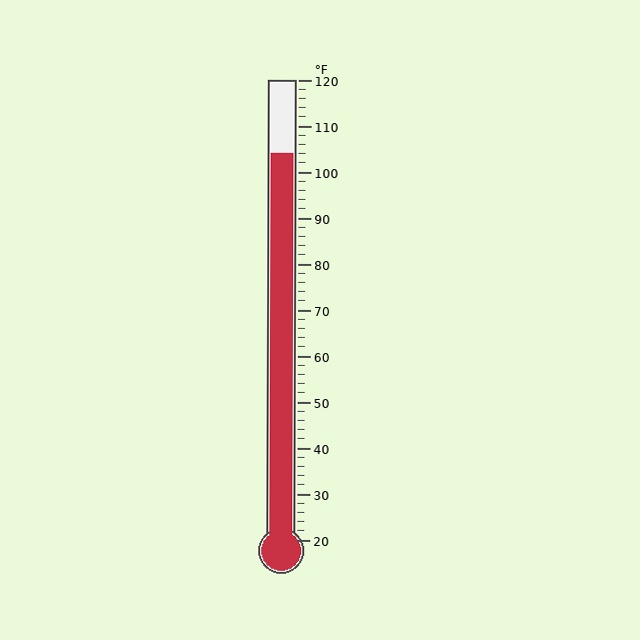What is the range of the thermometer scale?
The thermometer scale ranges from 20°F to 120°F.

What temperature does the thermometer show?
The thermometer shows approximately 104°F.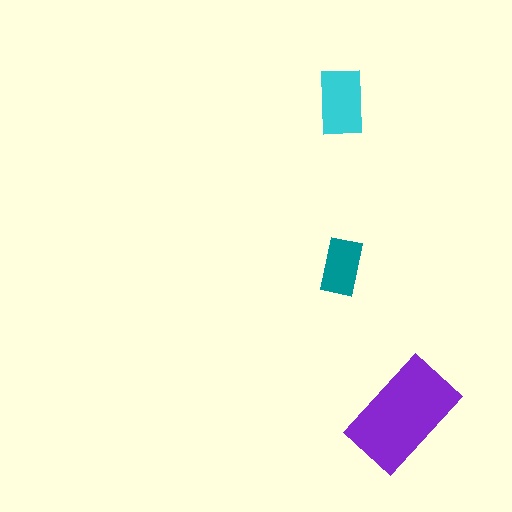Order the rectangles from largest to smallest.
the purple one, the cyan one, the teal one.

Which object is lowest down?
The purple rectangle is bottommost.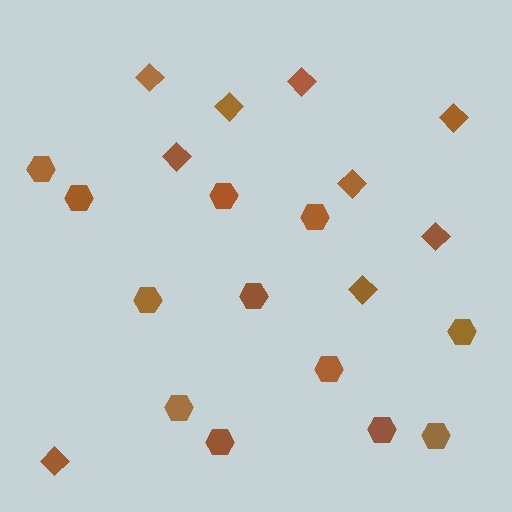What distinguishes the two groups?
There are 2 groups: one group of diamonds (9) and one group of hexagons (12).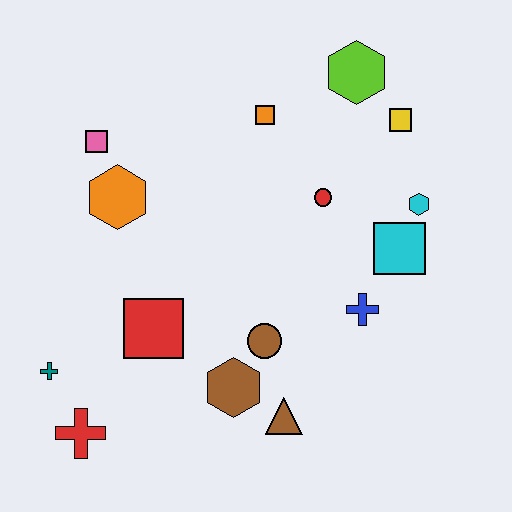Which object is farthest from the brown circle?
The lime hexagon is farthest from the brown circle.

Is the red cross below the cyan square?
Yes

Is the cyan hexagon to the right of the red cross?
Yes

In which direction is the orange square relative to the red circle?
The orange square is above the red circle.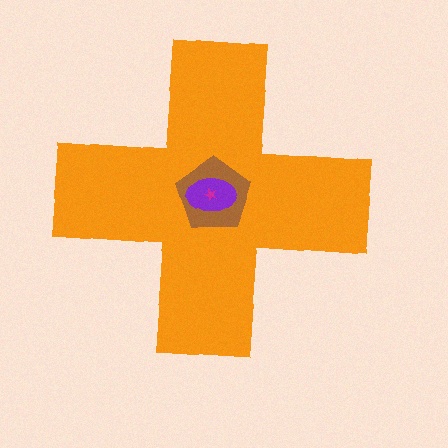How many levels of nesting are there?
4.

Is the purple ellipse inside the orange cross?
Yes.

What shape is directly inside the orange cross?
The brown pentagon.